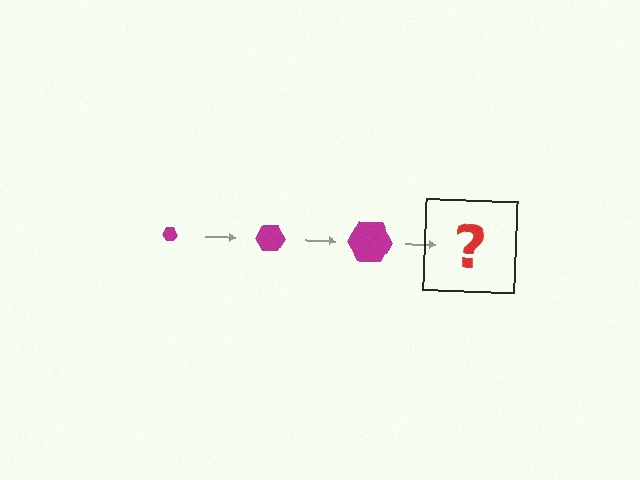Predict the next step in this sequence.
The next step is a magenta hexagon, larger than the previous one.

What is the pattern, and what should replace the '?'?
The pattern is that the hexagon gets progressively larger each step. The '?' should be a magenta hexagon, larger than the previous one.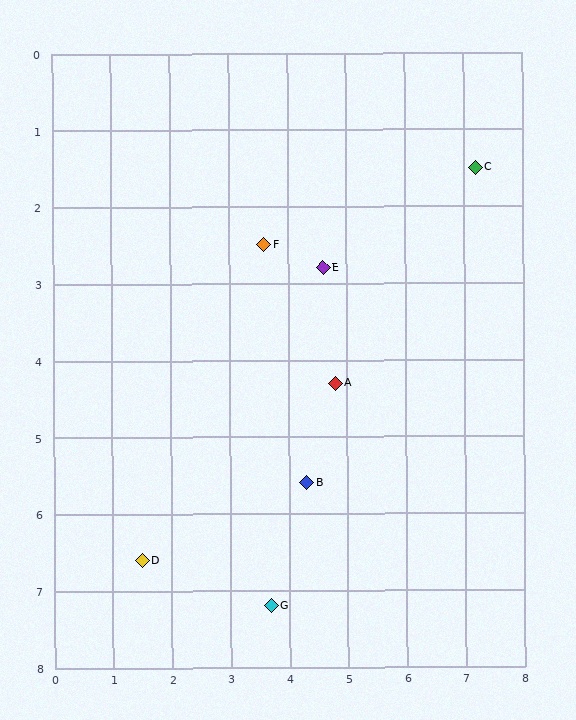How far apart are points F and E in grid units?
Points F and E are about 1.0 grid units apart.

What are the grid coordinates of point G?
Point G is at approximately (3.7, 7.2).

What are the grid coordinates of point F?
Point F is at approximately (3.6, 2.5).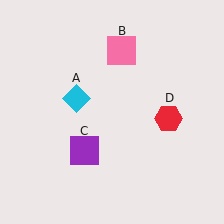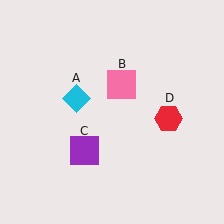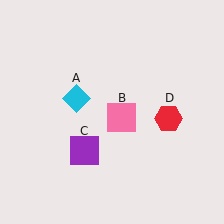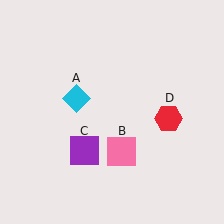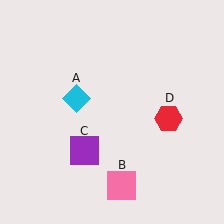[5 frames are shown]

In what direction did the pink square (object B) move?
The pink square (object B) moved down.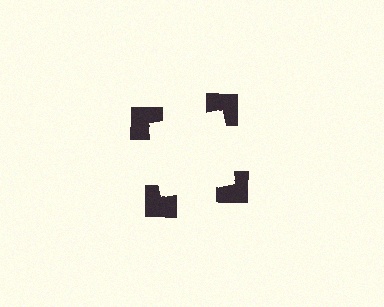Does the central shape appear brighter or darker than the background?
It typically appears slightly brighter than the background, even though no actual brightness change is drawn.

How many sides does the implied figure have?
4 sides.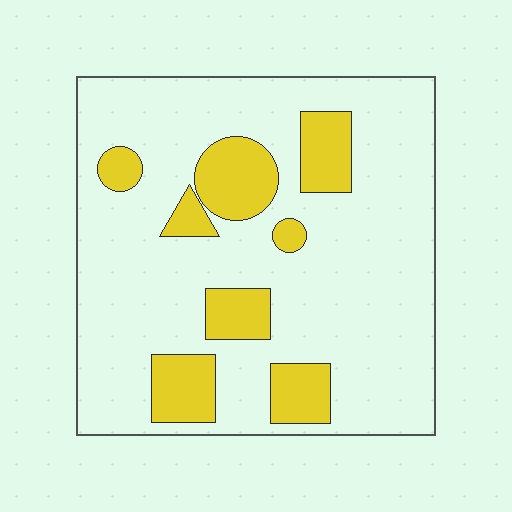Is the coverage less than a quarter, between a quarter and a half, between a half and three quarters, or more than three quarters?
Less than a quarter.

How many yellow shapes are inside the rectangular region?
8.